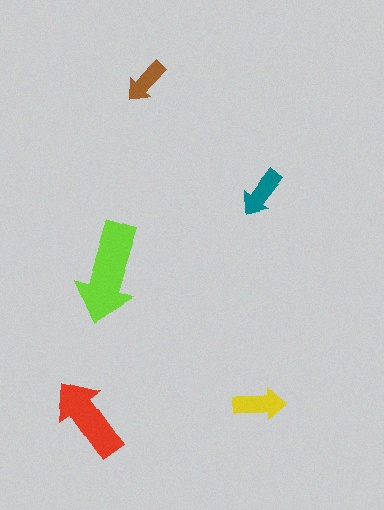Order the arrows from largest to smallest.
the lime one, the red one, the yellow one, the teal one, the brown one.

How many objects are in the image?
There are 5 objects in the image.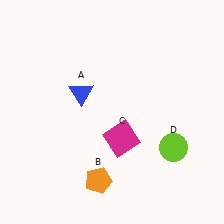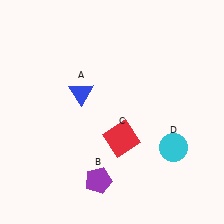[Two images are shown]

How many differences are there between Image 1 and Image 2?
There are 3 differences between the two images.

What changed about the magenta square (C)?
In Image 1, C is magenta. In Image 2, it changed to red.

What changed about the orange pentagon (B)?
In Image 1, B is orange. In Image 2, it changed to purple.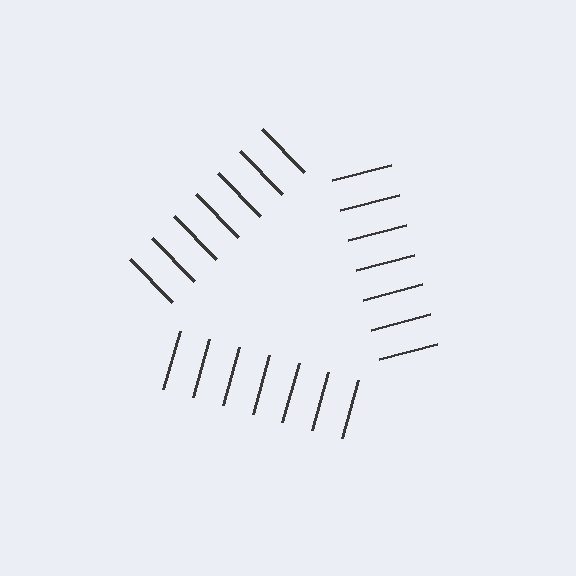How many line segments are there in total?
21 — 7 along each of the 3 edges.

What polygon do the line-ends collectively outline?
An illusory triangle — the line segments terminate on its edges but no continuous stroke is drawn.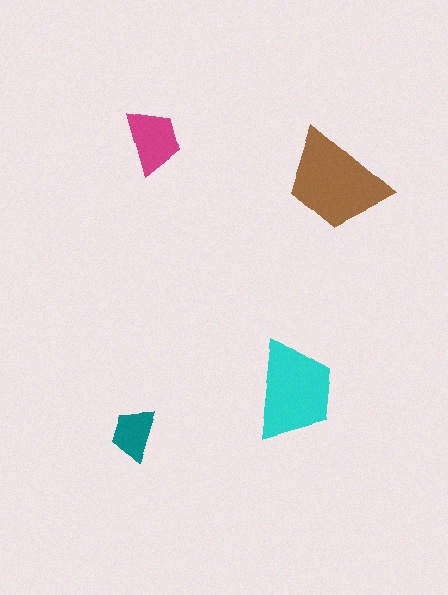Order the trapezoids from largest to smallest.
the brown one, the cyan one, the magenta one, the teal one.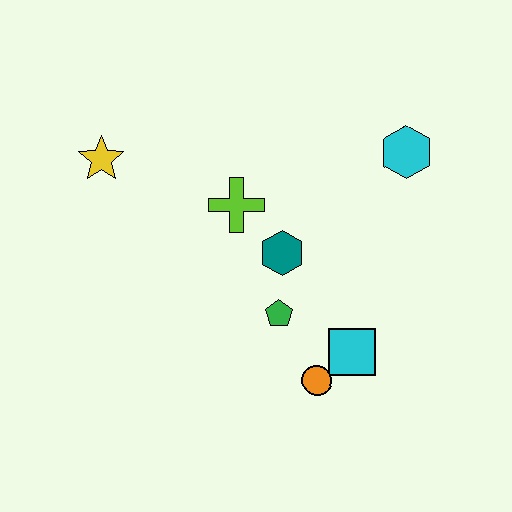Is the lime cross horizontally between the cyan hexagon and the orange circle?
No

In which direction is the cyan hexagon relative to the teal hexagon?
The cyan hexagon is to the right of the teal hexagon.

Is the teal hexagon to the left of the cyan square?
Yes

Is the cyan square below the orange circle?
No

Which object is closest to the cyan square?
The orange circle is closest to the cyan square.